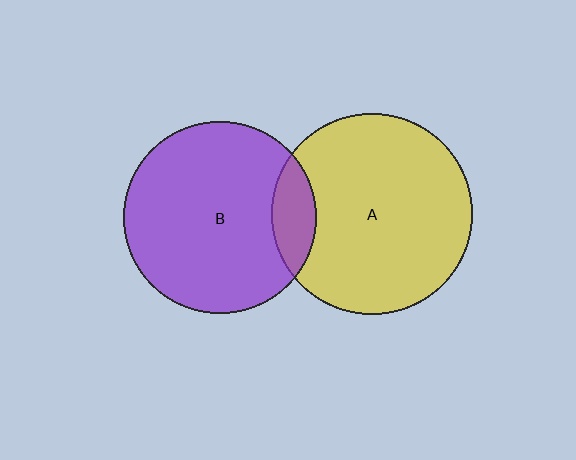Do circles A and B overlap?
Yes.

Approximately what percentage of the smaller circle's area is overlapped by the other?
Approximately 15%.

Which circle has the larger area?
Circle A (yellow).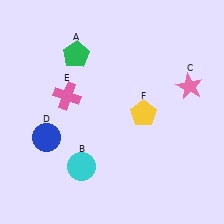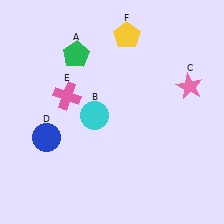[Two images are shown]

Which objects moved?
The objects that moved are: the cyan circle (B), the yellow pentagon (F).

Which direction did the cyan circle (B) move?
The cyan circle (B) moved up.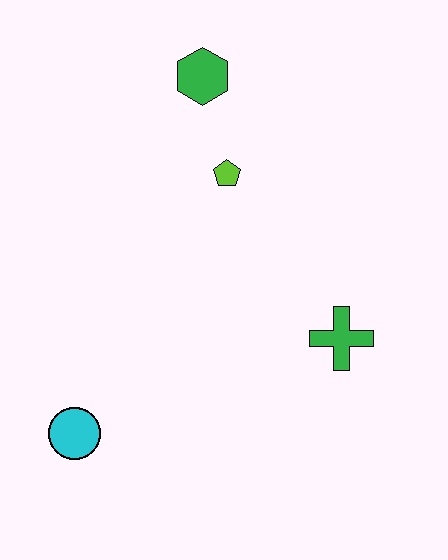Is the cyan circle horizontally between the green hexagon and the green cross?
No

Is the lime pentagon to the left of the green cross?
Yes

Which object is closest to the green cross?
The lime pentagon is closest to the green cross.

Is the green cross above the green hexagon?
No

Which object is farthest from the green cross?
The green hexagon is farthest from the green cross.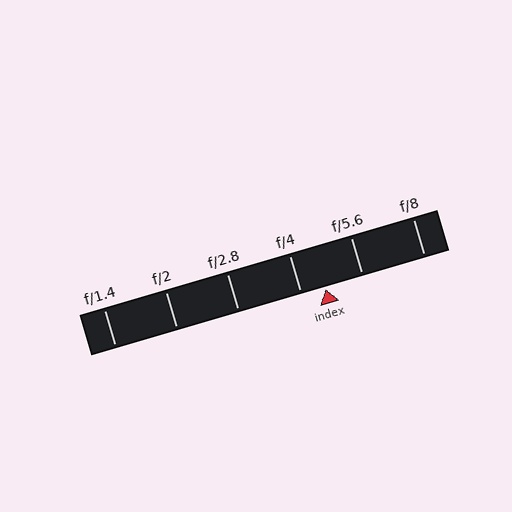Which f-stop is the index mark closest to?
The index mark is closest to f/4.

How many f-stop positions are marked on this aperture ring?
There are 6 f-stop positions marked.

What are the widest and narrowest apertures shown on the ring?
The widest aperture shown is f/1.4 and the narrowest is f/8.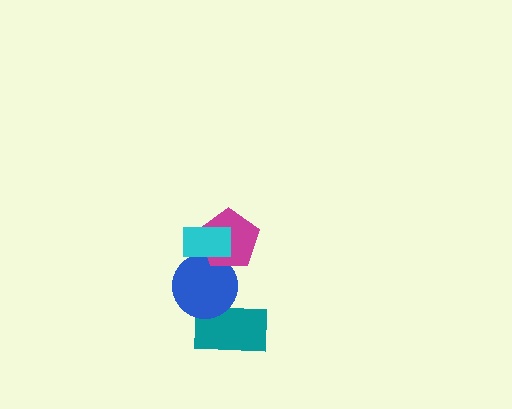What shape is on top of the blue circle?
The magenta pentagon is on top of the blue circle.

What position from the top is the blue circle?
The blue circle is 3rd from the top.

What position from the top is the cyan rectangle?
The cyan rectangle is 1st from the top.